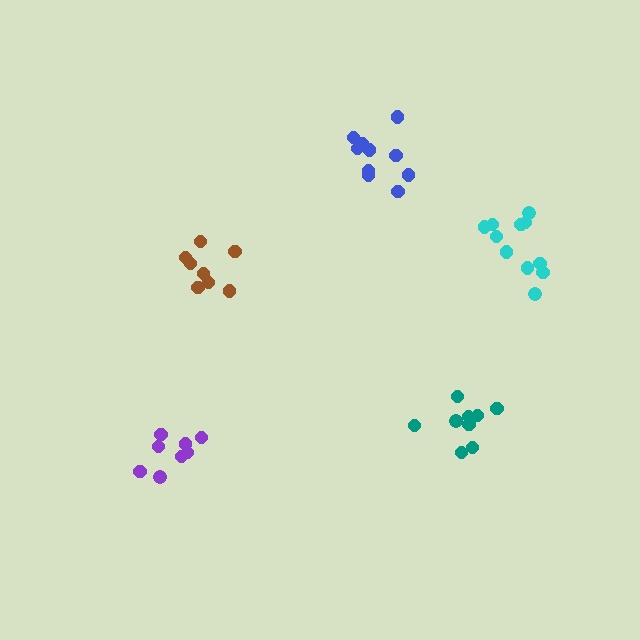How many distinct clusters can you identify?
There are 5 distinct clusters.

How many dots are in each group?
Group 1: 8 dots, Group 2: 9 dots, Group 3: 8 dots, Group 4: 11 dots, Group 5: 10 dots (46 total).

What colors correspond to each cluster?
The clusters are colored: brown, teal, purple, cyan, blue.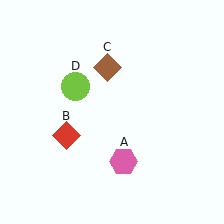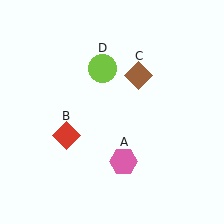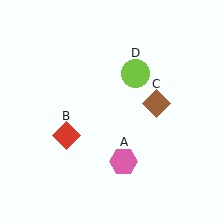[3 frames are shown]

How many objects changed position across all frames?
2 objects changed position: brown diamond (object C), lime circle (object D).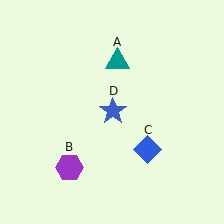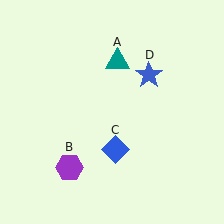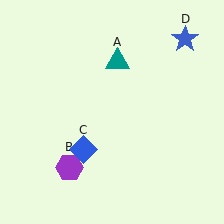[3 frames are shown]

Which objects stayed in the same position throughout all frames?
Teal triangle (object A) and purple hexagon (object B) remained stationary.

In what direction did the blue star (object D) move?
The blue star (object D) moved up and to the right.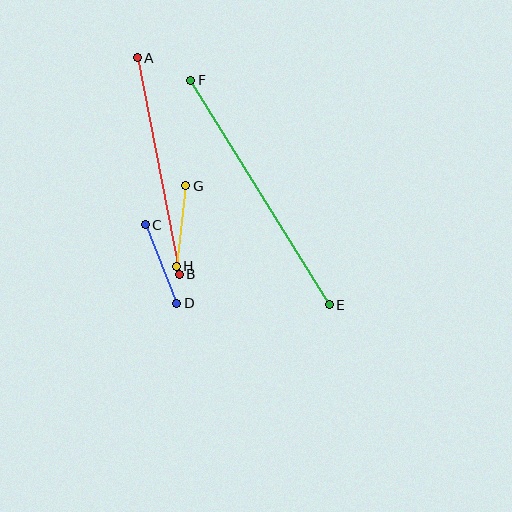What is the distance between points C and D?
The distance is approximately 85 pixels.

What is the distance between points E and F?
The distance is approximately 264 pixels.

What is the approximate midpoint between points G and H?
The midpoint is at approximately (181, 226) pixels.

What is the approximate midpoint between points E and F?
The midpoint is at approximately (260, 193) pixels.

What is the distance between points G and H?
The distance is approximately 81 pixels.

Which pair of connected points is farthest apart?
Points E and F are farthest apart.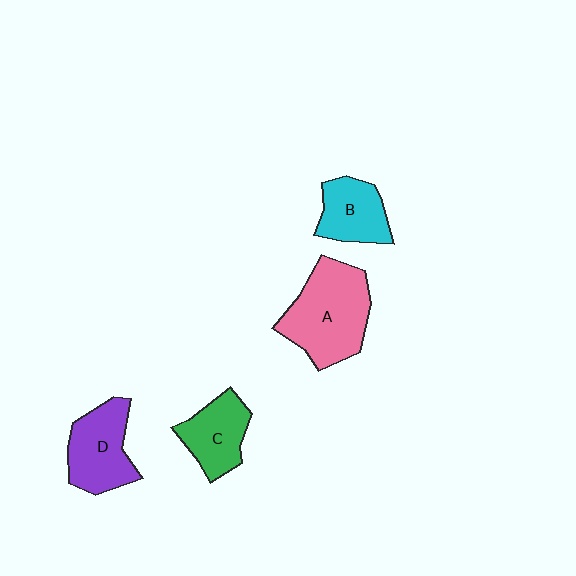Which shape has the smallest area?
Shape B (cyan).